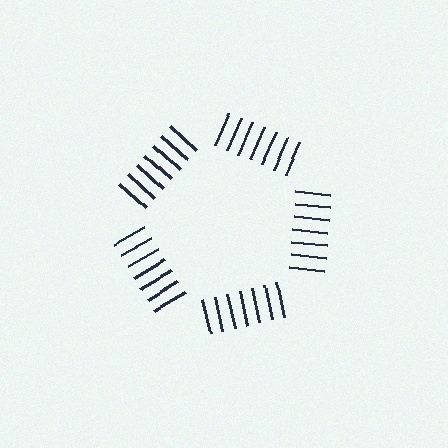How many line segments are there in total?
35 — 7 along each of the 5 edges.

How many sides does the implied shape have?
5 sides — the line-ends trace a pentagon.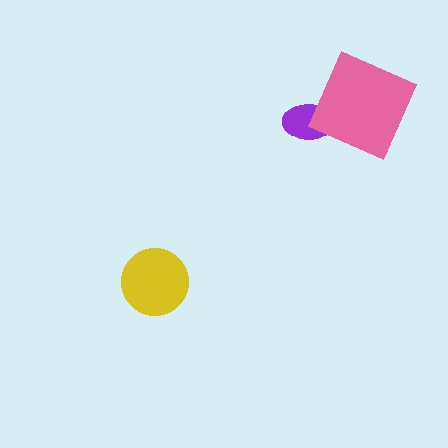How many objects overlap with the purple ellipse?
1 object overlaps with the purple ellipse.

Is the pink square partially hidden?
No, no other shape covers it.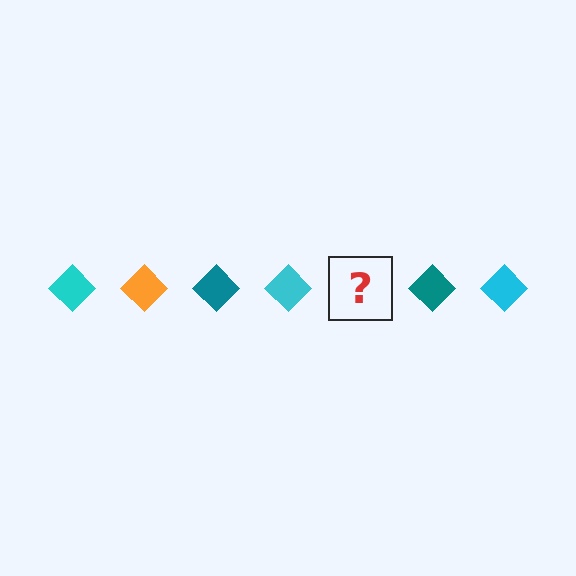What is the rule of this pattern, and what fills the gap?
The rule is that the pattern cycles through cyan, orange, teal diamonds. The gap should be filled with an orange diamond.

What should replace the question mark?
The question mark should be replaced with an orange diamond.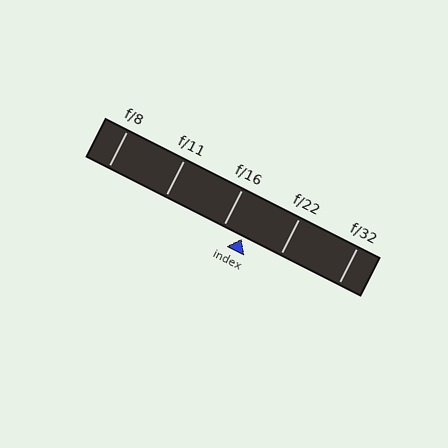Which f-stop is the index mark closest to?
The index mark is closest to f/16.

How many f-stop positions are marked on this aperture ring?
There are 5 f-stop positions marked.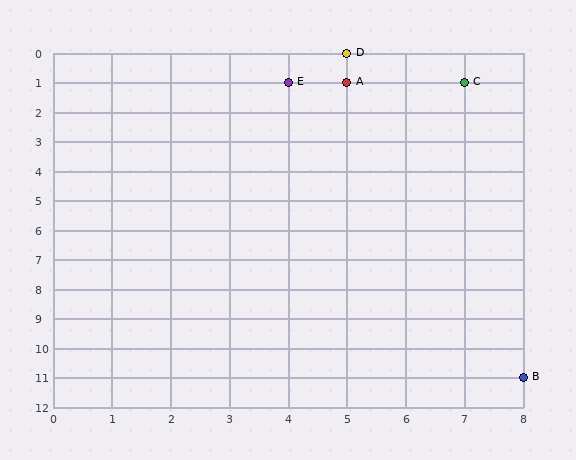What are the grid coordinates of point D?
Point D is at grid coordinates (5, 0).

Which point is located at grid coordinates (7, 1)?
Point C is at (7, 1).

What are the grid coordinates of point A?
Point A is at grid coordinates (5, 1).